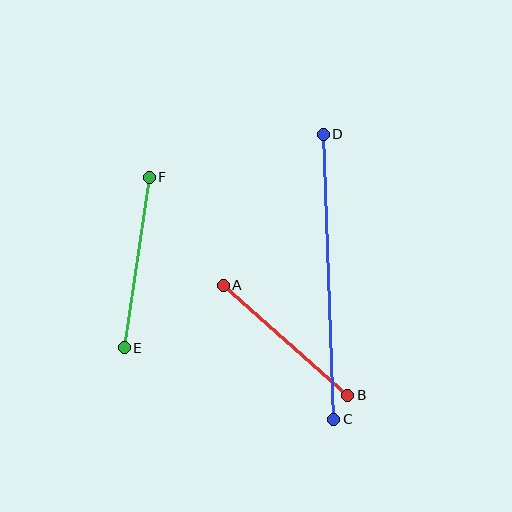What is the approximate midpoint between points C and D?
The midpoint is at approximately (329, 277) pixels.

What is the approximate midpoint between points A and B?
The midpoint is at approximately (285, 340) pixels.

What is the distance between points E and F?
The distance is approximately 172 pixels.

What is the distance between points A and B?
The distance is approximately 166 pixels.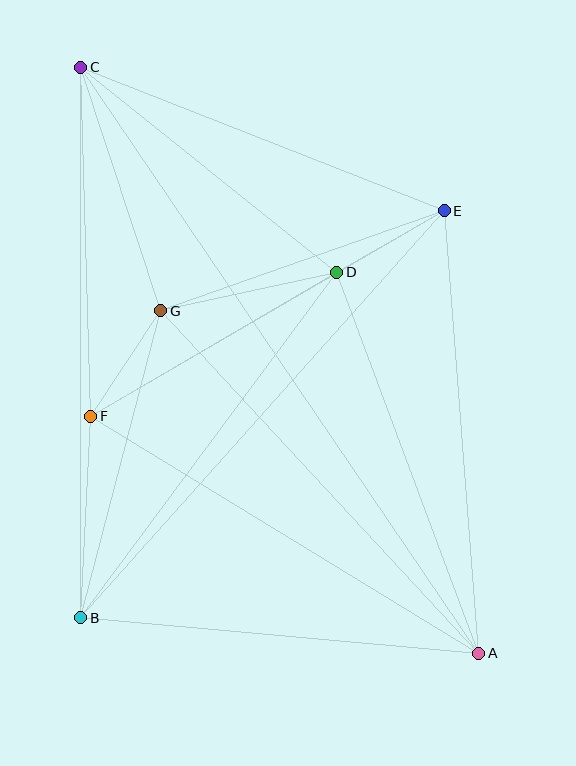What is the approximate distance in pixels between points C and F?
The distance between C and F is approximately 349 pixels.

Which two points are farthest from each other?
Points A and C are farthest from each other.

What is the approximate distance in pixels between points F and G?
The distance between F and G is approximately 127 pixels.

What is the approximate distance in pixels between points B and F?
The distance between B and F is approximately 202 pixels.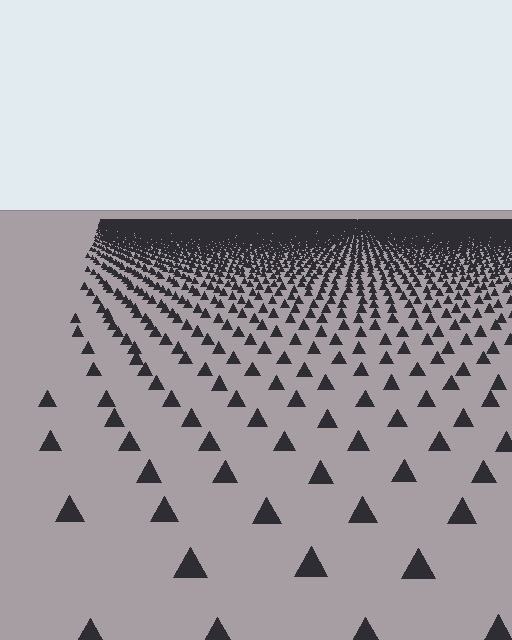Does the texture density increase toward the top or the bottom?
Density increases toward the top.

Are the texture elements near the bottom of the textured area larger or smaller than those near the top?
Larger. Near the bottom, elements are closer to the viewer and appear at a bigger on-screen size.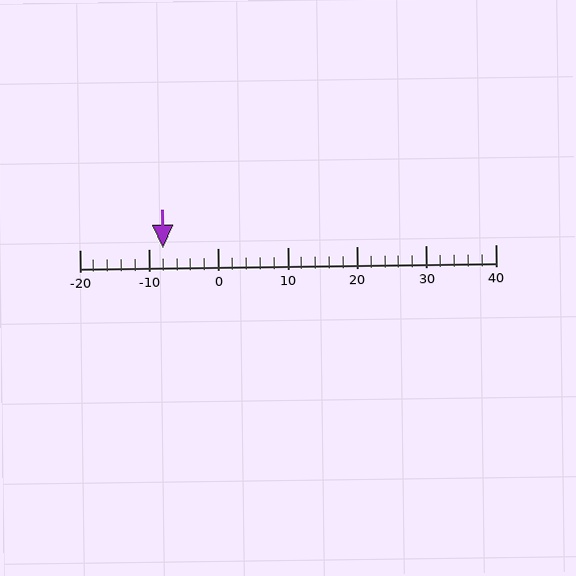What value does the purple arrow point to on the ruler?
The purple arrow points to approximately -8.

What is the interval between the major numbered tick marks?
The major tick marks are spaced 10 units apart.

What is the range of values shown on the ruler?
The ruler shows values from -20 to 40.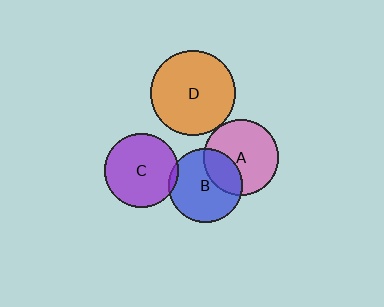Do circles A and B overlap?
Yes.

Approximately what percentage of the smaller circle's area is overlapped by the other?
Approximately 30%.